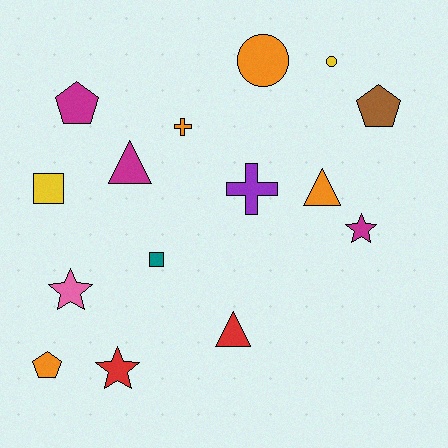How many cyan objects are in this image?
There are no cyan objects.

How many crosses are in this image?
There are 2 crosses.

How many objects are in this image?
There are 15 objects.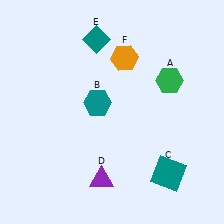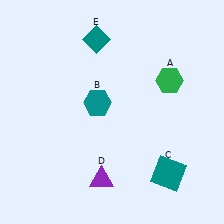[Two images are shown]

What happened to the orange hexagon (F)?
The orange hexagon (F) was removed in Image 2. It was in the top-right area of Image 1.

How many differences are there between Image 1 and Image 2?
There is 1 difference between the two images.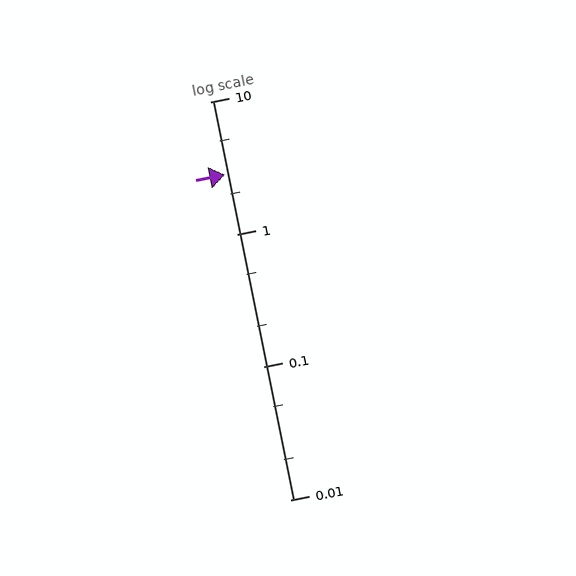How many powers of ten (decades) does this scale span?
The scale spans 3 decades, from 0.01 to 10.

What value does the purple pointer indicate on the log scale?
The pointer indicates approximately 2.8.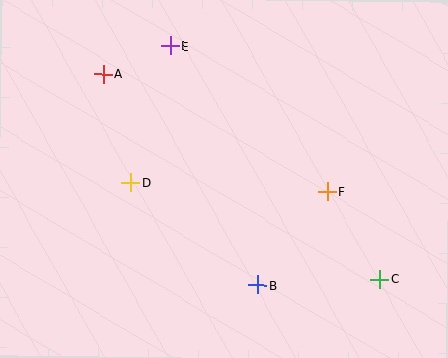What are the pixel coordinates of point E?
Point E is at (170, 46).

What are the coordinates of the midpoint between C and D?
The midpoint between C and D is at (255, 231).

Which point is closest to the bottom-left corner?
Point D is closest to the bottom-left corner.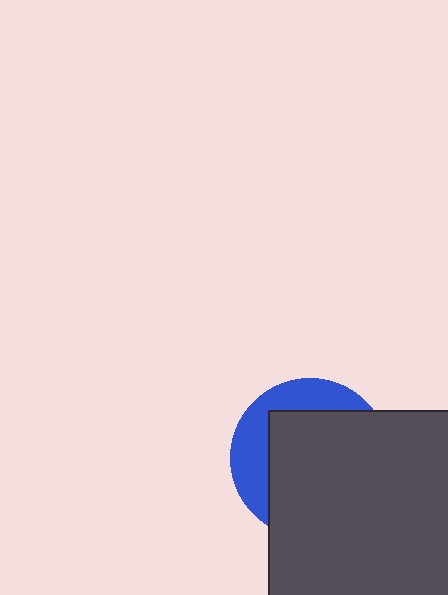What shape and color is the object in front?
The object in front is a dark gray square.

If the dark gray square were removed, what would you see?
You would see the complete blue circle.